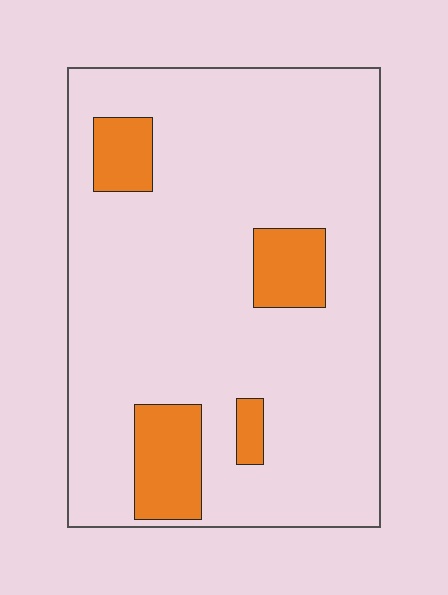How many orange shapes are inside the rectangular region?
4.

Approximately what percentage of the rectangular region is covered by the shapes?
Approximately 15%.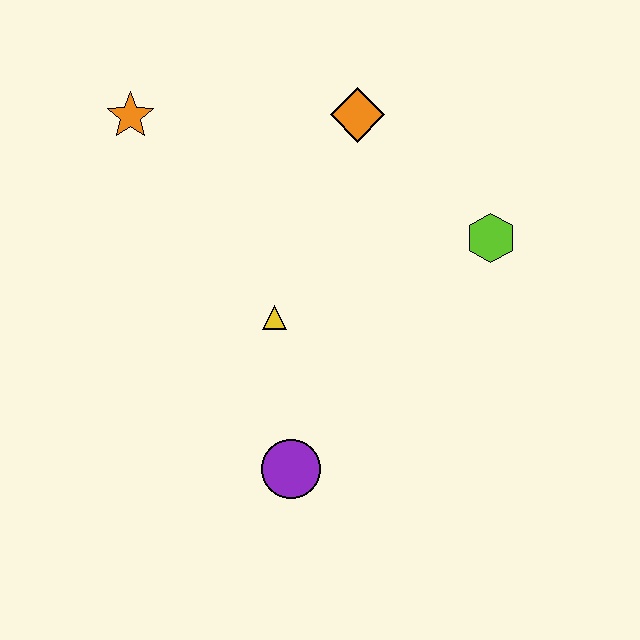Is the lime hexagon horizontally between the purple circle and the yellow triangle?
No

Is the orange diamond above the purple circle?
Yes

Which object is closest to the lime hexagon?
The orange diamond is closest to the lime hexagon.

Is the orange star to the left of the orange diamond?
Yes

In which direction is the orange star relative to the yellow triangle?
The orange star is above the yellow triangle.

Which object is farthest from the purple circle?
The orange star is farthest from the purple circle.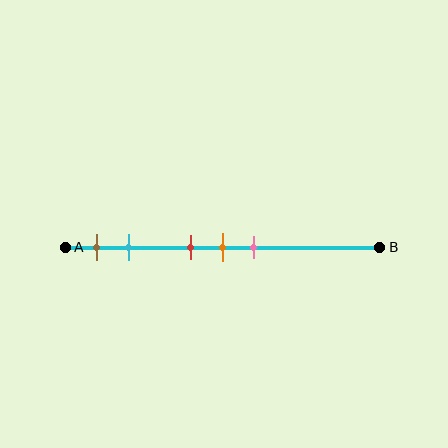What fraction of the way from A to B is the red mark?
The red mark is approximately 40% (0.4) of the way from A to B.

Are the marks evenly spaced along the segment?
No, the marks are not evenly spaced.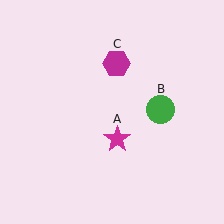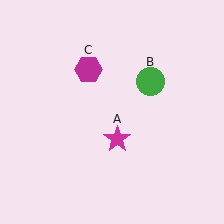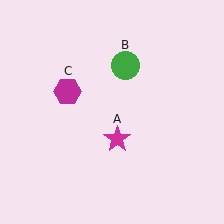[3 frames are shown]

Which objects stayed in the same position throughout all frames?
Magenta star (object A) remained stationary.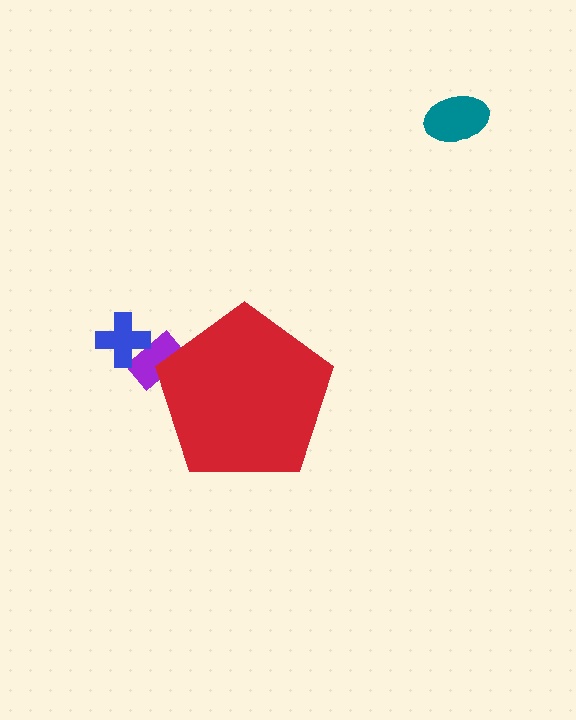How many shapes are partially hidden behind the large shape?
1 shape is partially hidden.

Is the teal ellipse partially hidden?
No, the teal ellipse is fully visible.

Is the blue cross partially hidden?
No, the blue cross is fully visible.